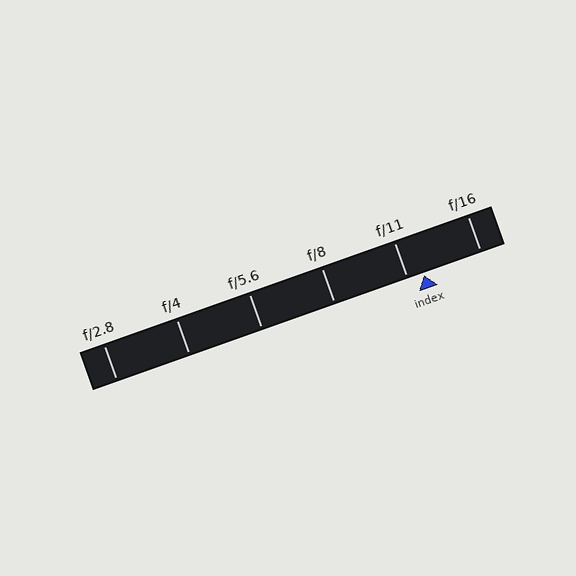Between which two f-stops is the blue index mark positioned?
The index mark is between f/11 and f/16.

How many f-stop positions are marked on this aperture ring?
There are 6 f-stop positions marked.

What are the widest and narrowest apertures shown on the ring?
The widest aperture shown is f/2.8 and the narrowest is f/16.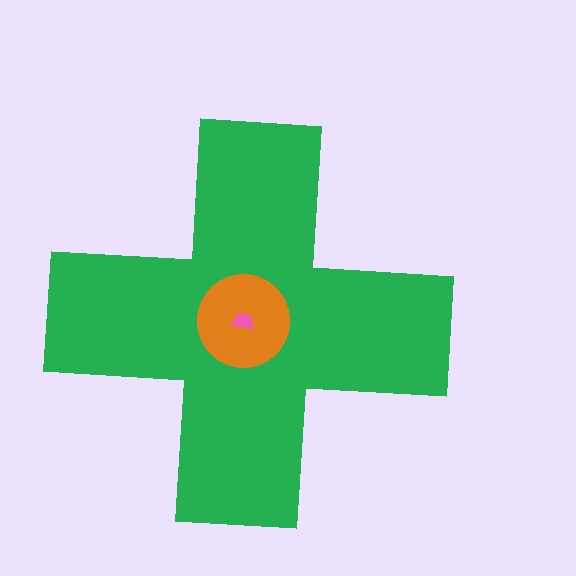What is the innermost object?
The pink trapezoid.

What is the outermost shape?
The green cross.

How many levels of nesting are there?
3.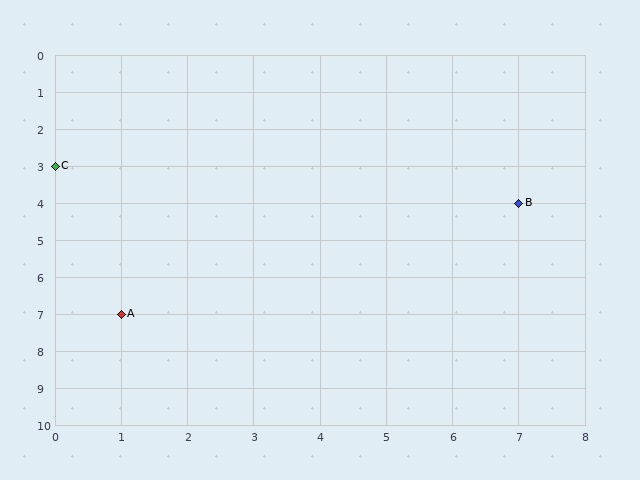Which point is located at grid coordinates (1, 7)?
Point A is at (1, 7).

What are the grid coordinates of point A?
Point A is at grid coordinates (1, 7).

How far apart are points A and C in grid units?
Points A and C are 1 column and 4 rows apart (about 4.1 grid units diagonally).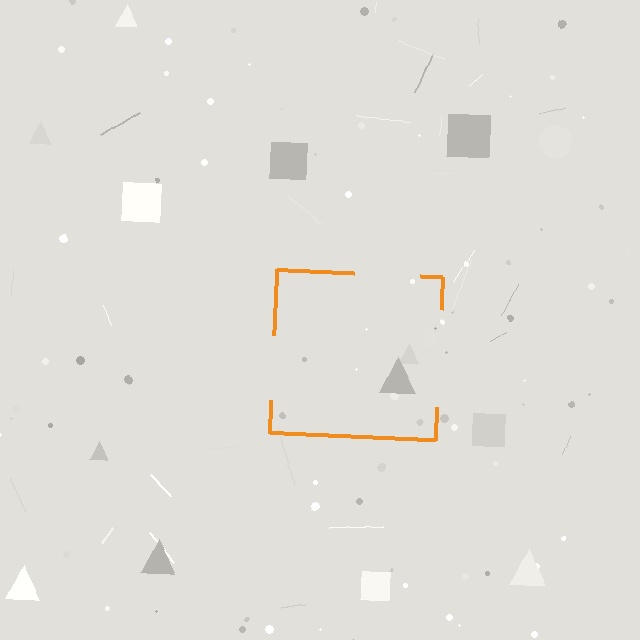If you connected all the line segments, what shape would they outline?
They would outline a square.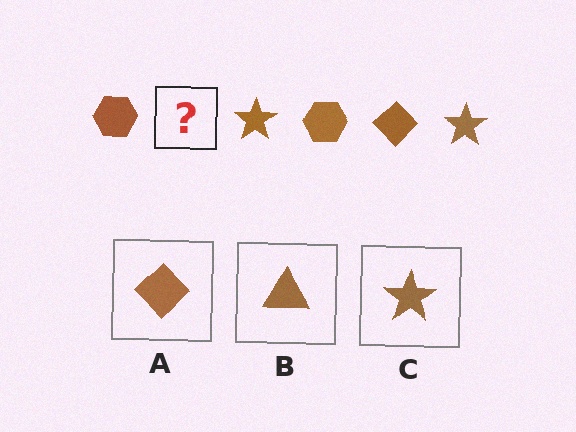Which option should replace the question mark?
Option A.